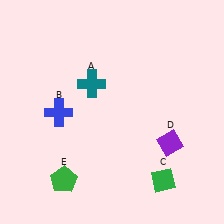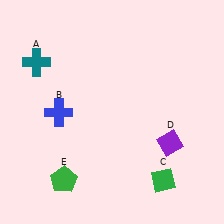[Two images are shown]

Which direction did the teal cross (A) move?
The teal cross (A) moved left.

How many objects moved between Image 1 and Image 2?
1 object moved between the two images.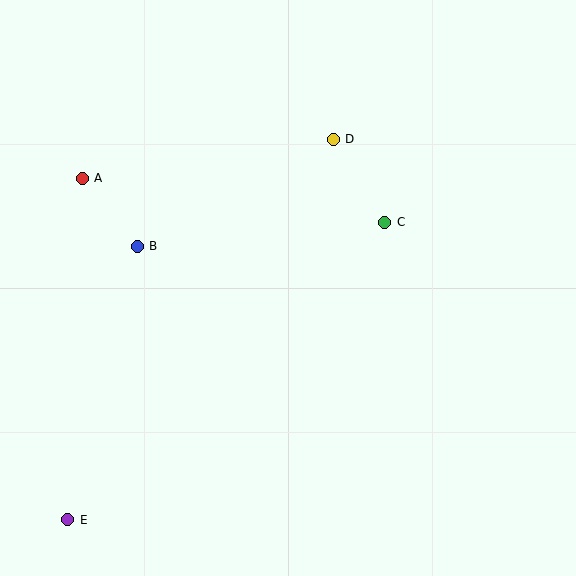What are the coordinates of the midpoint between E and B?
The midpoint between E and B is at (102, 383).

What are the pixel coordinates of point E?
Point E is at (68, 520).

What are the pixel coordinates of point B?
Point B is at (137, 246).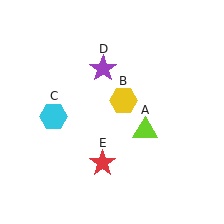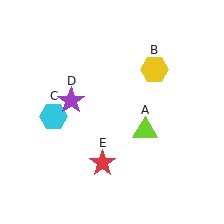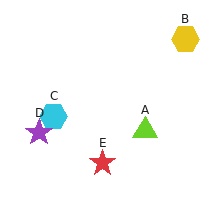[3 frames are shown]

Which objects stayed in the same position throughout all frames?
Lime triangle (object A) and cyan hexagon (object C) and red star (object E) remained stationary.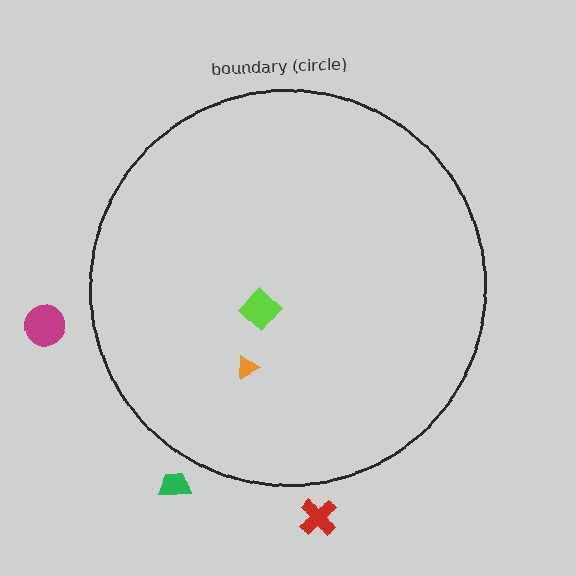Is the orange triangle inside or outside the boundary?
Inside.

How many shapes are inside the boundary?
2 inside, 3 outside.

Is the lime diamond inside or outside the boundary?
Inside.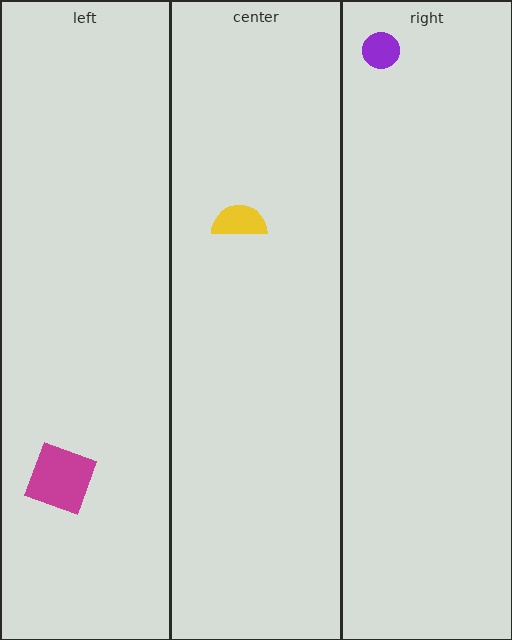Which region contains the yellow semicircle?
The center region.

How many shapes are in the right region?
1.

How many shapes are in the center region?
1.